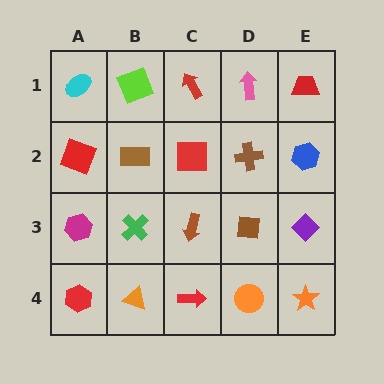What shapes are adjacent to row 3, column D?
A brown cross (row 2, column D), an orange circle (row 4, column D), a brown arrow (row 3, column C), a purple diamond (row 3, column E).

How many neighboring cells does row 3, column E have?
3.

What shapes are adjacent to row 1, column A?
A red square (row 2, column A), a lime square (row 1, column B).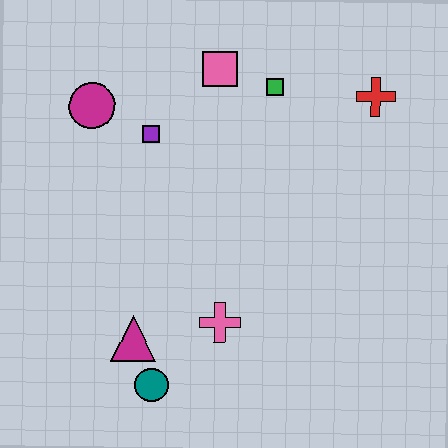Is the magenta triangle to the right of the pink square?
No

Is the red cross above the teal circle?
Yes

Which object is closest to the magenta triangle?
The teal circle is closest to the magenta triangle.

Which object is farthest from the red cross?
The teal circle is farthest from the red cross.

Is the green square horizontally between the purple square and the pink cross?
No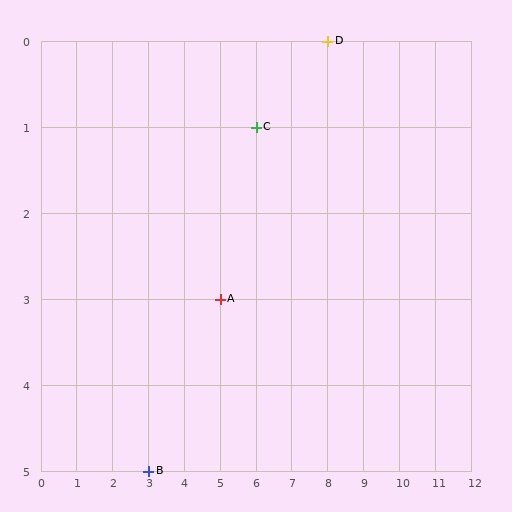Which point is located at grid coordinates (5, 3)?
Point A is at (5, 3).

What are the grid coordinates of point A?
Point A is at grid coordinates (5, 3).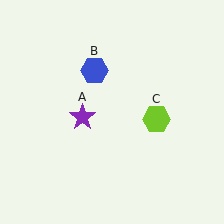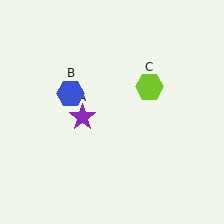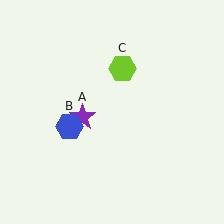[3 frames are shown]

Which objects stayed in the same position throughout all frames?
Purple star (object A) remained stationary.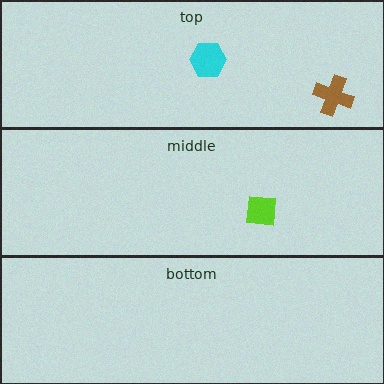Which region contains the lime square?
The middle region.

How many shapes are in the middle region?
1.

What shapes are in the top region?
The cyan hexagon, the brown cross.